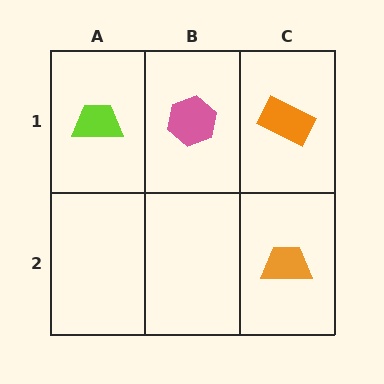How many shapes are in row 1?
3 shapes.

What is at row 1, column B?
A pink hexagon.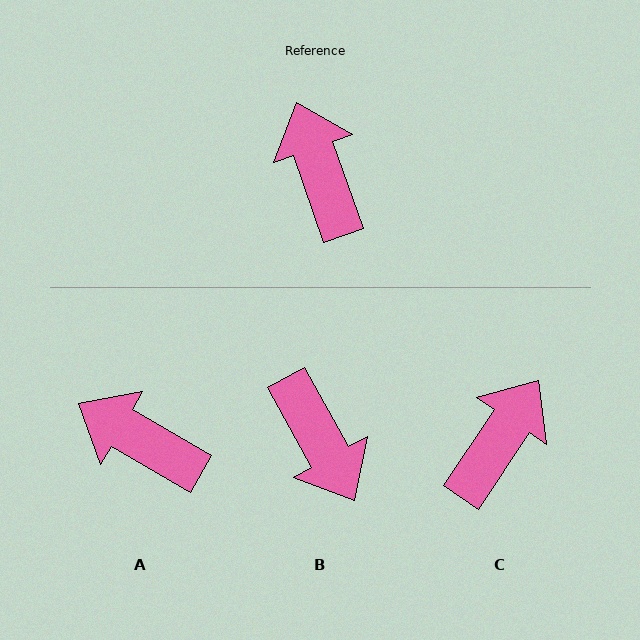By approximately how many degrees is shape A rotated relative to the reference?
Approximately 41 degrees counter-clockwise.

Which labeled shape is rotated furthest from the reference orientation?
B, about 170 degrees away.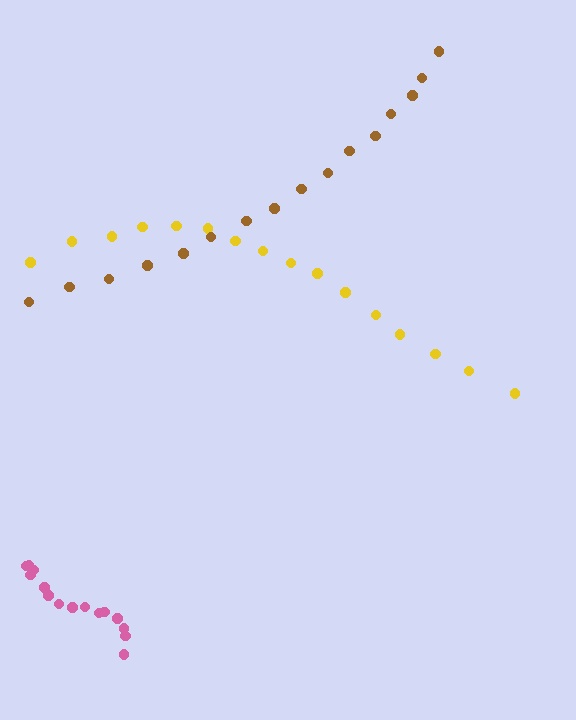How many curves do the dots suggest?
There are 3 distinct paths.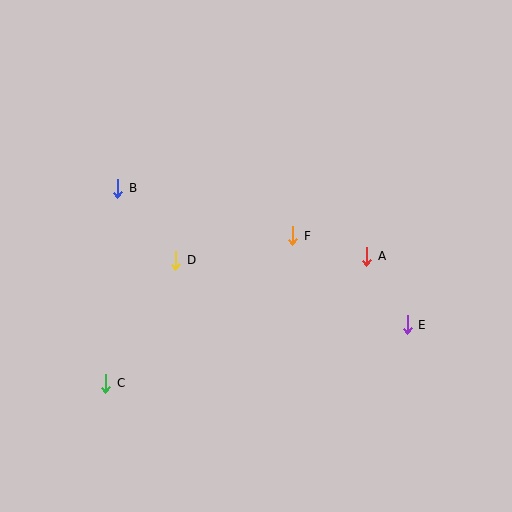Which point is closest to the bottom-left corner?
Point C is closest to the bottom-left corner.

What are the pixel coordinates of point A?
Point A is at (367, 256).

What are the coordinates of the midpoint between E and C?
The midpoint between E and C is at (257, 354).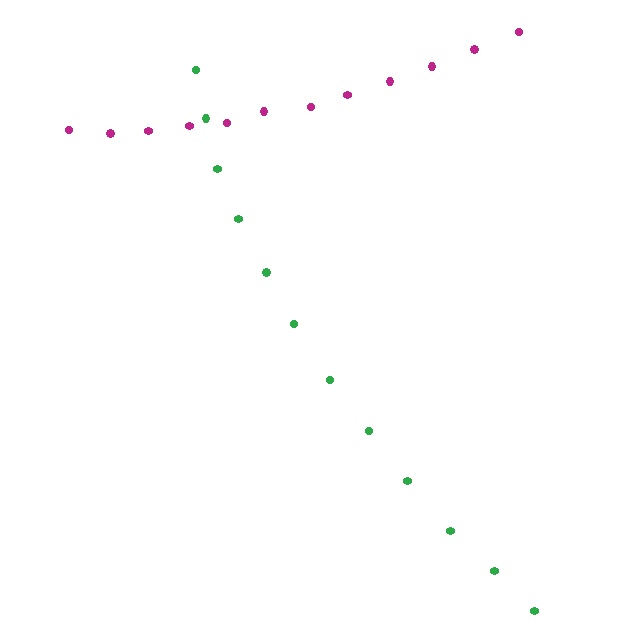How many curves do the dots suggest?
There are 2 distinct paths.